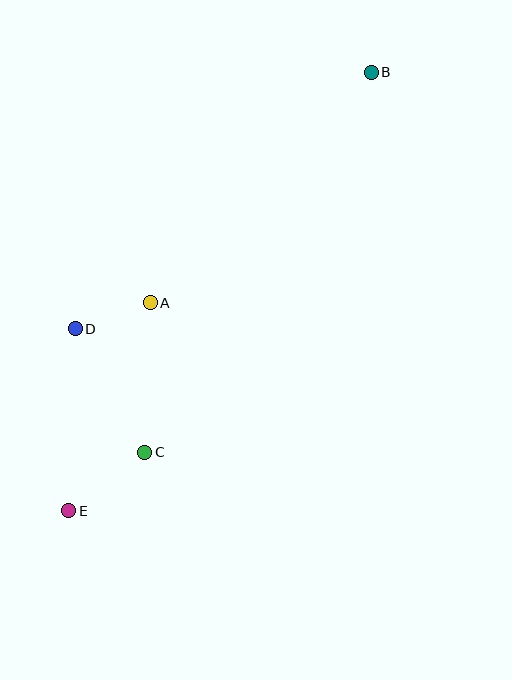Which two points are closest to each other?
Points A and D are closest to each other.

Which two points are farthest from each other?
Points B and E are farthest from each other.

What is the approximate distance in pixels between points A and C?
The distance between A and C is approximately 150 pixels.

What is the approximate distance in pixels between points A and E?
The distance between A and E is approximately 224 pixels.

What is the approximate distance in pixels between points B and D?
The distance between B and D is approximately 392 pixels.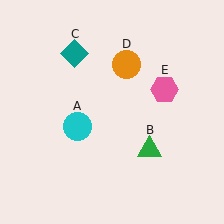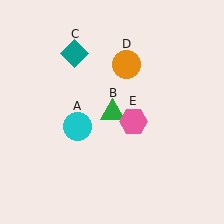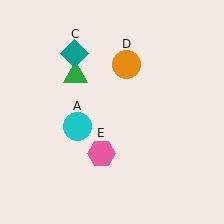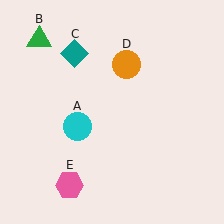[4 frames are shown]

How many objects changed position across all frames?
2 objects changed position: green triangle (object B), pink hexagon (object E).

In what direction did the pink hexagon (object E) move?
The pink hexagon (object E) moved down and to the left.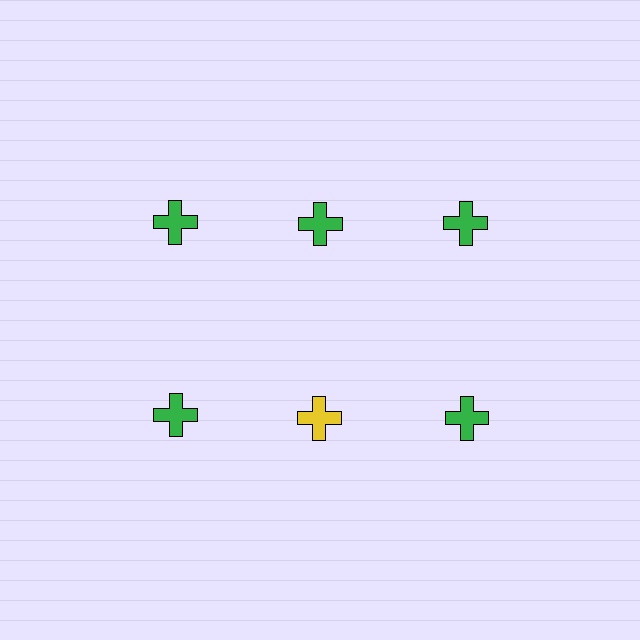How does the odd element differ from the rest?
It has a different color: yellow instead of green.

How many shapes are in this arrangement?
There are 6 shapes arranged in a grid pattern.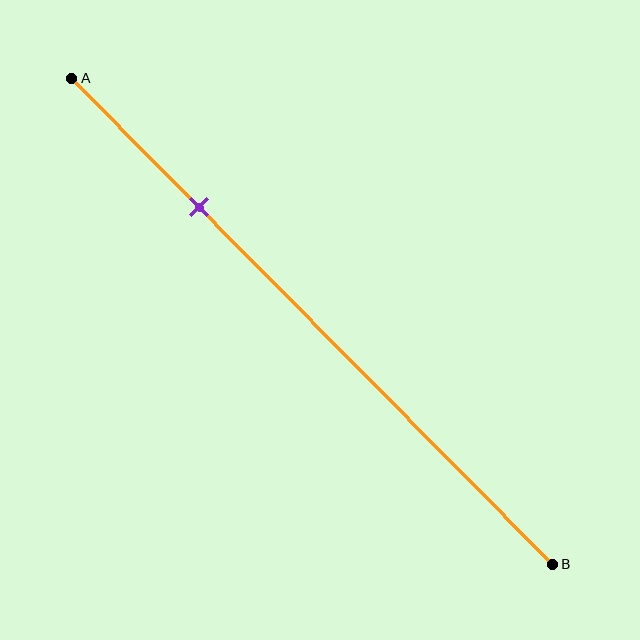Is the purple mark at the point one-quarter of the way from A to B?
Yes, the mark is approximately at the one-quarter point.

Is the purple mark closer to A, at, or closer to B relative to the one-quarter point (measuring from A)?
The purple mark is approximately at the one-quarter point of segment AB.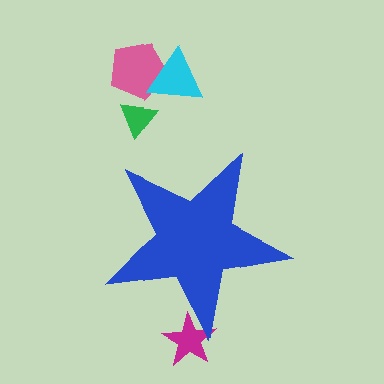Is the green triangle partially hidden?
No, the green triangle is fully visible.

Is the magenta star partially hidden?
Yes, the magenta star is partially hidden behind the blue star.